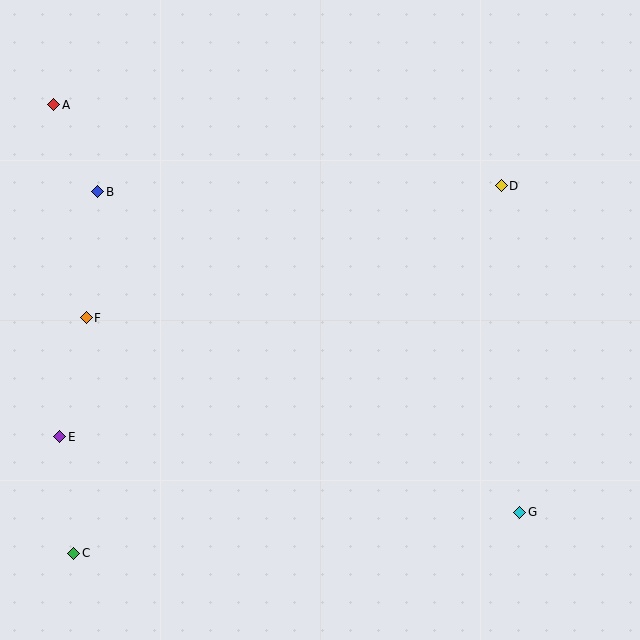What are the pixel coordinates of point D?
Point D is at (501, 186).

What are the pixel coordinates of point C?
Point C is at (74, 553).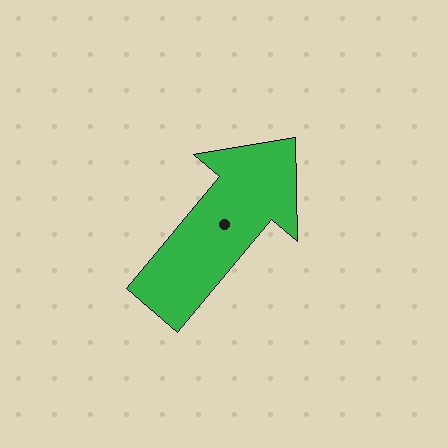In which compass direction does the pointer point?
Northeast.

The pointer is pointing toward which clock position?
Roughly 1 o'clock.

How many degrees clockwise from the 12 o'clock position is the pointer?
Approximately 40 degrees.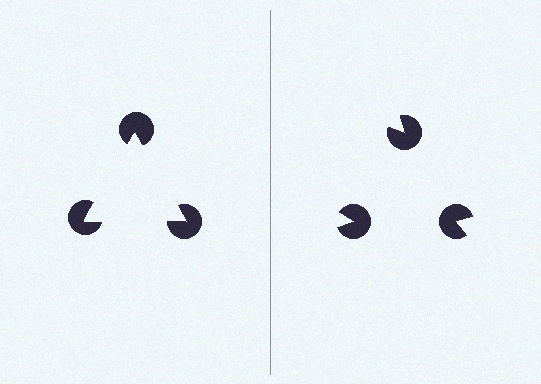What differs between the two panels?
The pac-man discs are positioned identically on both sides; only the wedge orientations differ. On the left they align to a triangle; on the right they are misaligned.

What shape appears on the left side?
An illusory triangle.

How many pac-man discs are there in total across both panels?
6 — 3 on each side.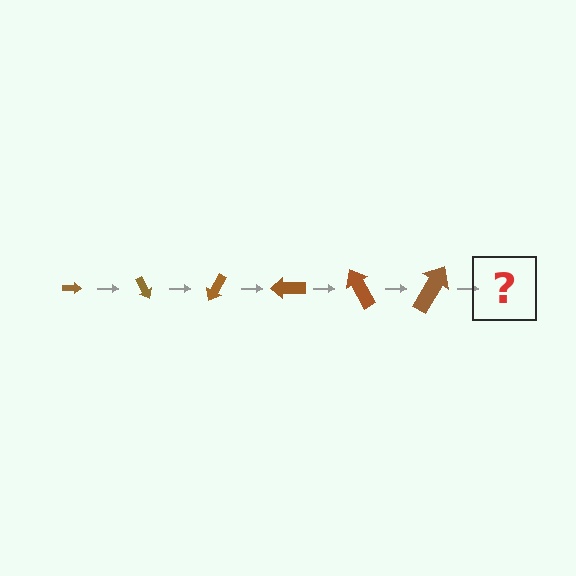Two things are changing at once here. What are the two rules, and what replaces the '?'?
The two rules are that the arrow grows larger each step and it rotates 60 degrees each step. The '?' should be an arrow, larger than the previous one and rotated 360 degrees from the start.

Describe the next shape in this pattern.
It should be an arrow, larger than the previous one and rotated 360 degrees from the start.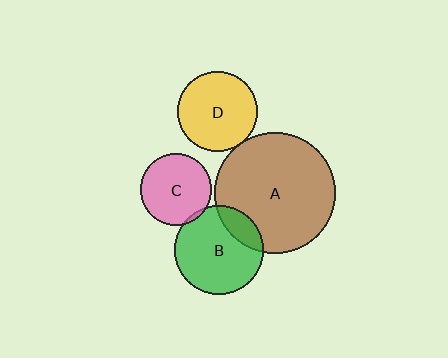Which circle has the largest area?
Circle A (brown).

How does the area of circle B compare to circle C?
Approximately 1.5 times.